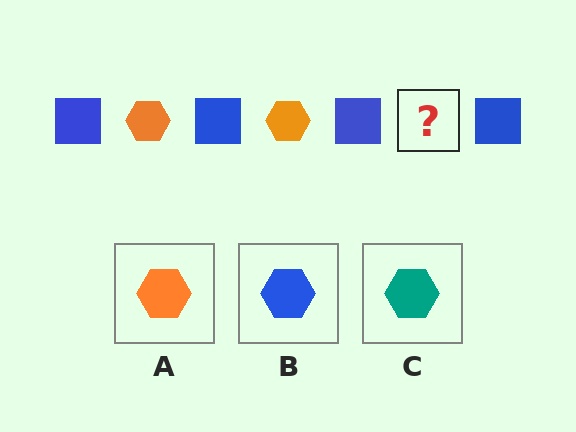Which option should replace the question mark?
Option A.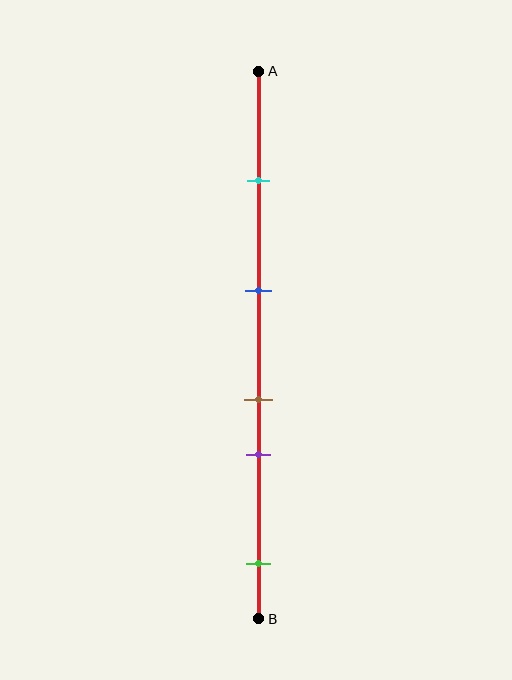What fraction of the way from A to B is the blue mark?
The blue mark is approximately 40% (0.4) of the way from A to B.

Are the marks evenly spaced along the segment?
No, the marks are not evenly spaced.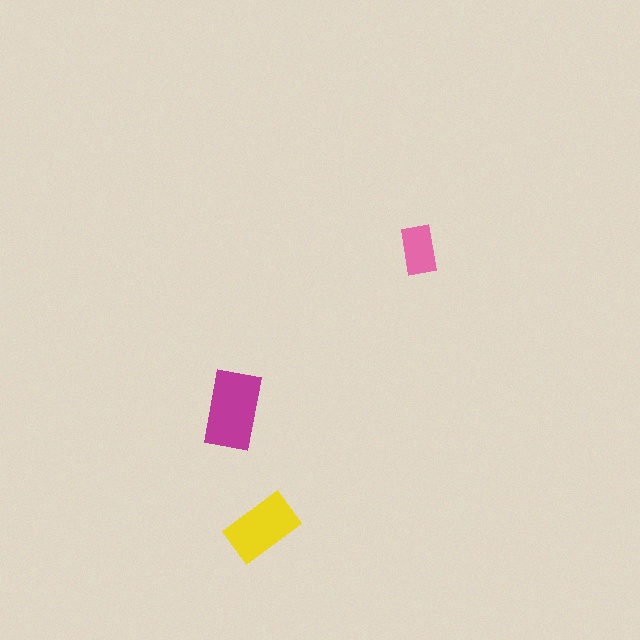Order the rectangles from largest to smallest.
the magenta one, the yellow one, the pink one.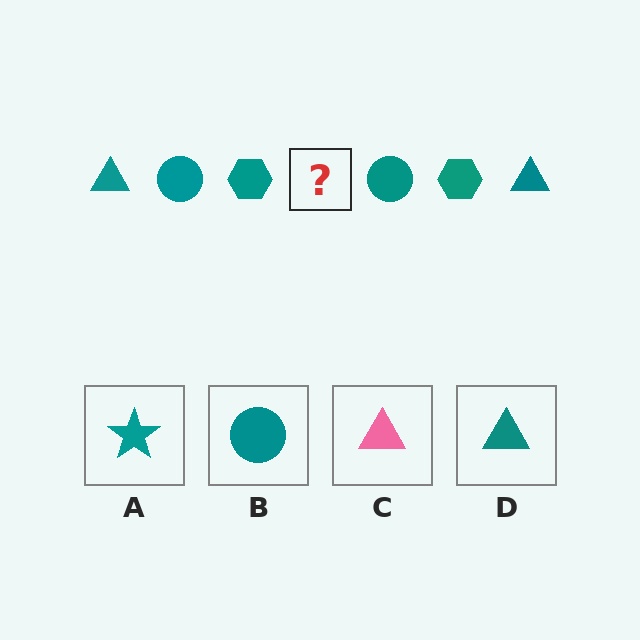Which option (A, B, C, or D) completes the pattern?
D.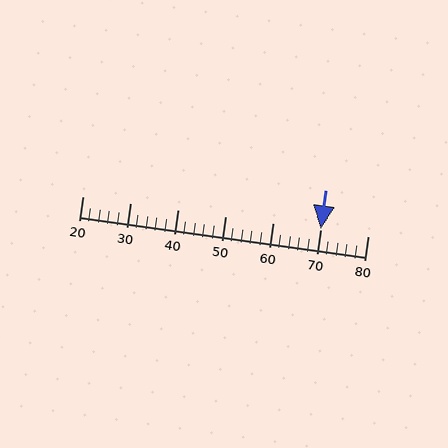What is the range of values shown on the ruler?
The ruler shows values from 20 to 80.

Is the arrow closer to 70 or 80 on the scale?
The arrow is closer to 70.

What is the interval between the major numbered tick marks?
The major tick marks are spaced 10 units apart.